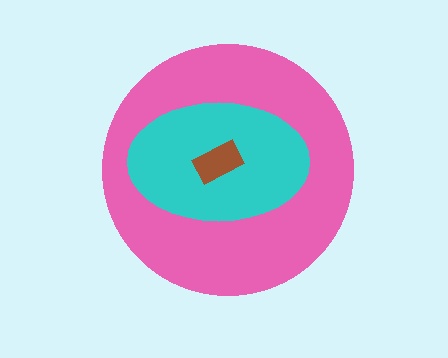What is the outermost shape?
The pink circle.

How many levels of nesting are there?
3.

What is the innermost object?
The brown rectangle.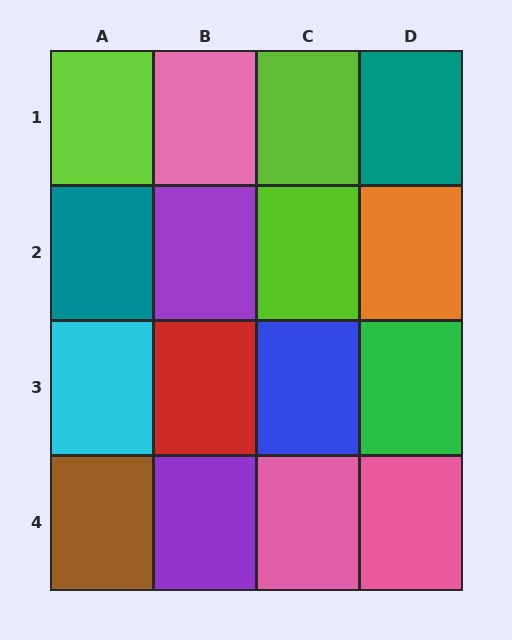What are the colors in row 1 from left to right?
Lime, pink, lime, teal.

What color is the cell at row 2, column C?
Lime.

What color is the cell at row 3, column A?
Cyan.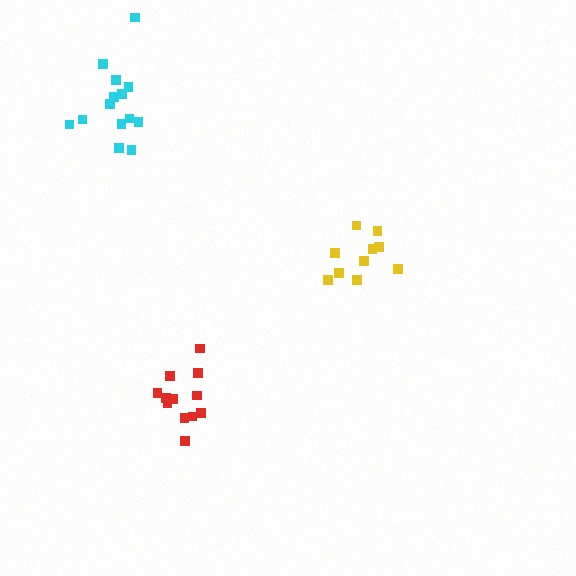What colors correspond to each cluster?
The clusters are colored: red, cyan, yellow.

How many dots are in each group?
Group 1: 12 dots, Group 2: 14 dots, Group 3: 10 dots (36 total).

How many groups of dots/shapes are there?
There are 3 groups.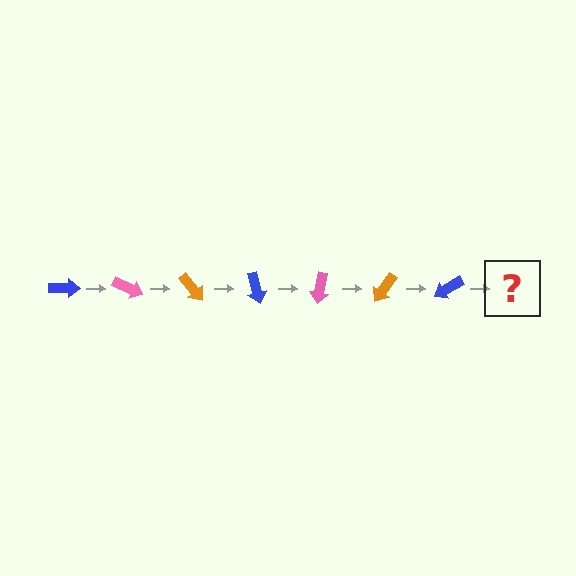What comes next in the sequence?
The next element should be a pink arrow, rotated 175 degrees from the start.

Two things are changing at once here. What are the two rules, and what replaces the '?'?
The two rules are that it rotates 25 degrees each step and the color cycles through blue, pink, and orange. The '?' should be a pink arrow, rotated 175 degrees from the start.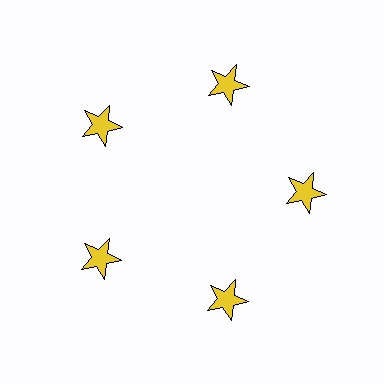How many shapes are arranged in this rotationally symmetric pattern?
There are 5 shapes, arranged in 5 groups of 1.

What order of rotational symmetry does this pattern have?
This pattern has 5-fold rotational symmetry.